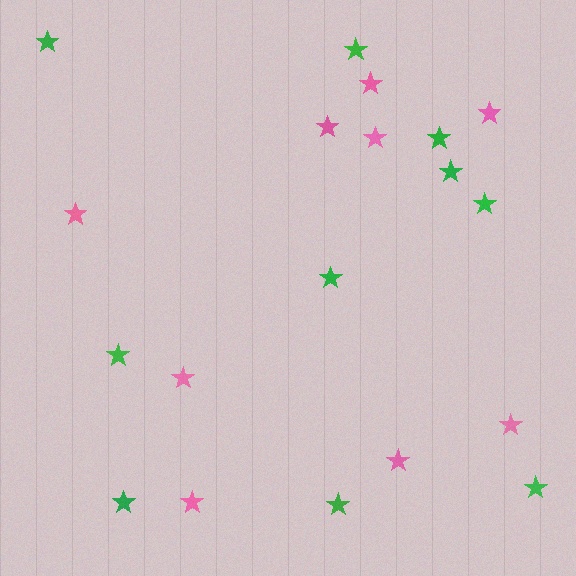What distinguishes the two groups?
There are 2 groups: one group of pink stars (9) and one group of green stars (10).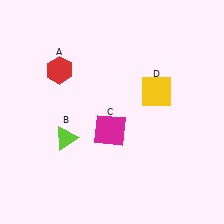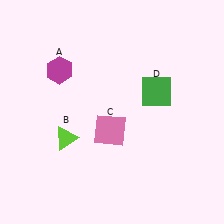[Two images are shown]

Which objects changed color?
A changed from red to magenta. C changed from magenta to pink. D changed from yellow to green.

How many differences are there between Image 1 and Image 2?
There are 3 differences between the two images.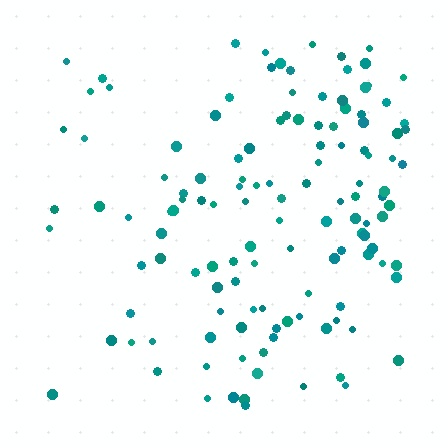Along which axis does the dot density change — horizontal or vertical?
Horizontal.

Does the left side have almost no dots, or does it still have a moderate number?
Still a moderate number, just noticeably fewer than the right.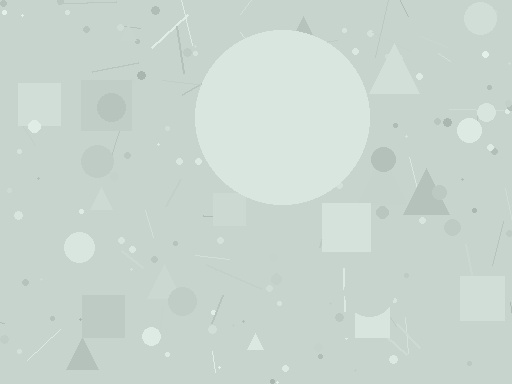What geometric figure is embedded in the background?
A circle is embedded in the background.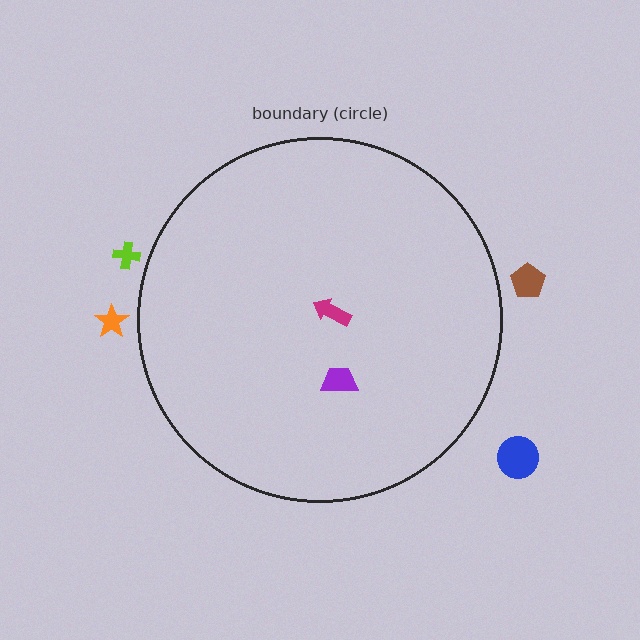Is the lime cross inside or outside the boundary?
Outside.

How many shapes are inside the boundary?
2 inside, 4 outside.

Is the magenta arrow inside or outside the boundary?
Inside.